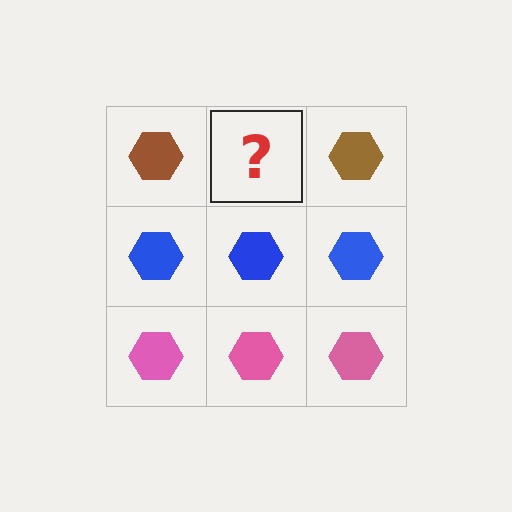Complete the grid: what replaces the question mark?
The question mark should be replaced with a brown hexagon.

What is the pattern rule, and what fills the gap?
The rule is that each row has a consistent color. The gap should be filled with a brown hexagon.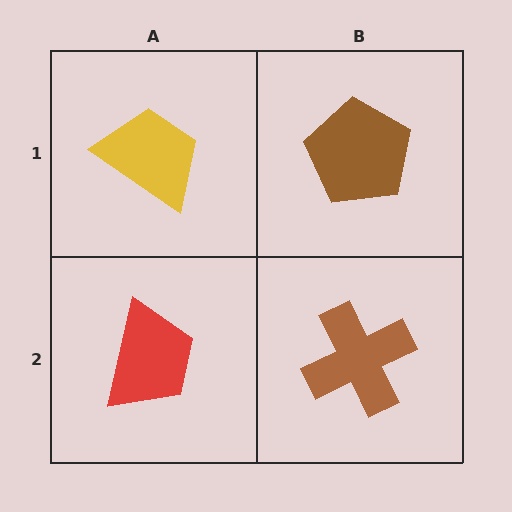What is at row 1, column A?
A yellow trapezoid.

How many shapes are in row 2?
2 shapes.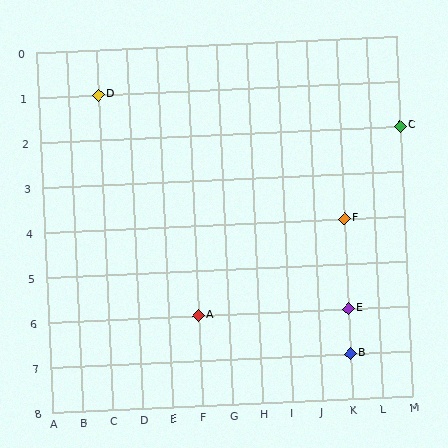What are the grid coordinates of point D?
Point D is at grid coordinates (C, 1).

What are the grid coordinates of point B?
Point B is at grid coordinates (K, 7).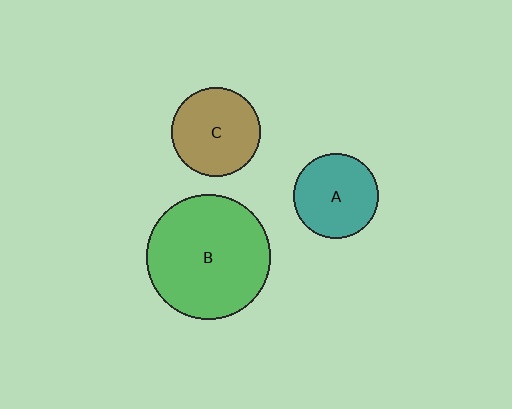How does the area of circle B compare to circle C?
Approximately 2.0 times.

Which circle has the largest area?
Circle B (green).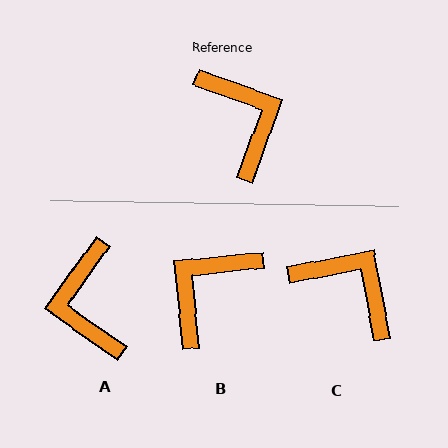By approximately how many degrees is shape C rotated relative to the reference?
Approximately 30 degrees counter-clockwise.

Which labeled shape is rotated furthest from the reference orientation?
A, about 164 degrees away.